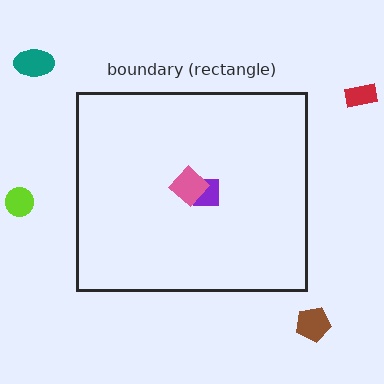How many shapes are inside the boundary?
2 inside, 4 outside.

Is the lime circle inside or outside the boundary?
Outside.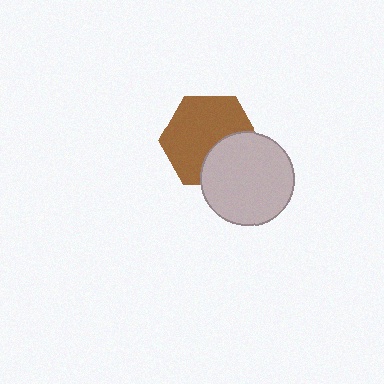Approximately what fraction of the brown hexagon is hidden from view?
Roughly 32% of the brown hexagon is hidden behind the light gray circle.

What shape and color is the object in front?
The object in front is a light gray circle.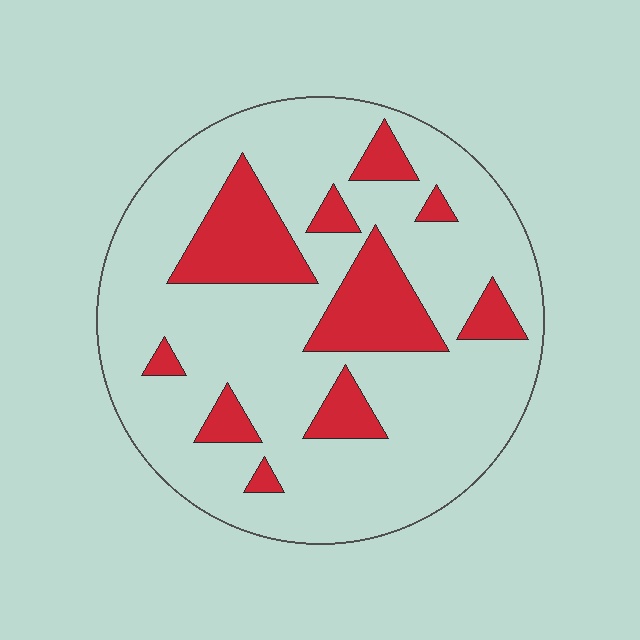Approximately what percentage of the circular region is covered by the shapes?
Approximately 20%.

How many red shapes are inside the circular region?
10.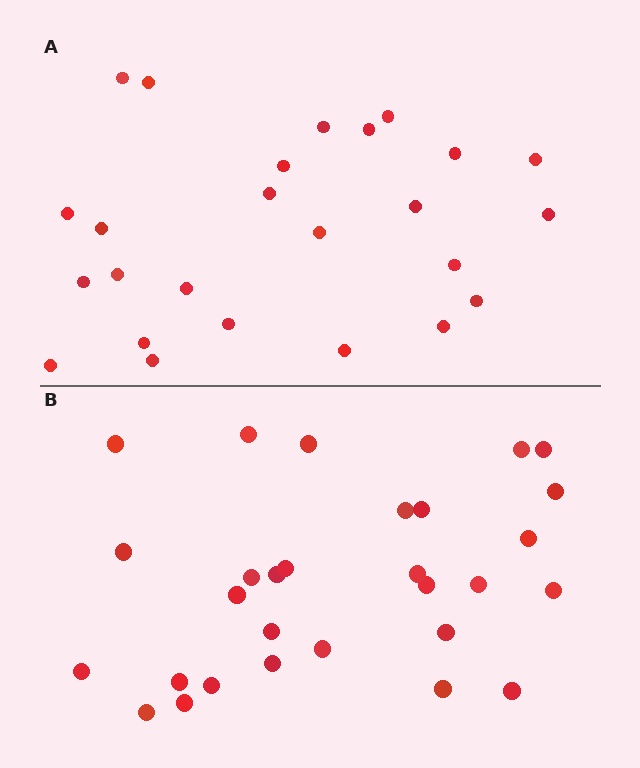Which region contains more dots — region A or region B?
Region B (the bottom region) has more dots.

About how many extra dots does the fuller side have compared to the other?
Region B has about 4 more dots than region A.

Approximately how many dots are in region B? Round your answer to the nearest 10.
About 30 dots. (The exact count is 29, which rounds to 30.)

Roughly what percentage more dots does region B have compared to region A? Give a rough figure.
About 15% more.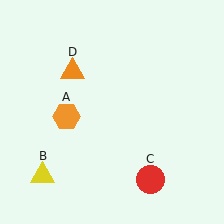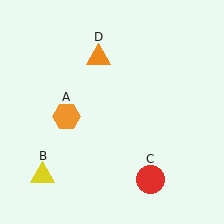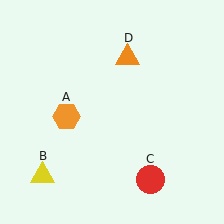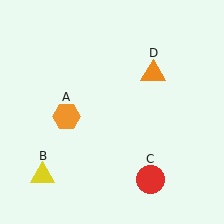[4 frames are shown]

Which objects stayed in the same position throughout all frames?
Orange hexagon (object A) and yellow triangle (object B) and red circle (object C) remained stationary.